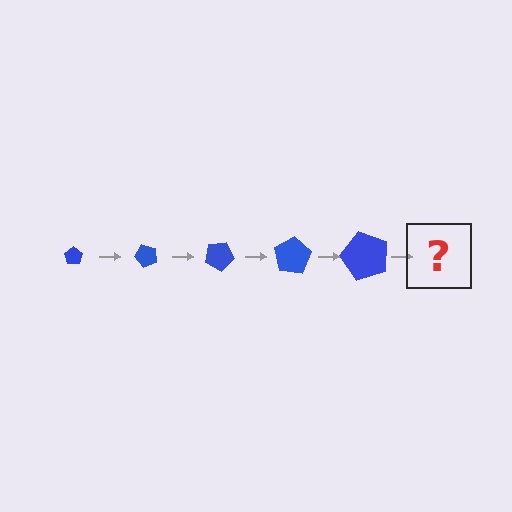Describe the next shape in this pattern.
It should be a pentagon, larger than the previous one and rotated 250 degrees from the start.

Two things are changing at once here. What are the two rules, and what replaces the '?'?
The two rules are that the pentagon grows larger each step and it rotates 50 degrees each step. The '?' should be a pentagon, larger than the previous one and rotated 250 degrees from the start.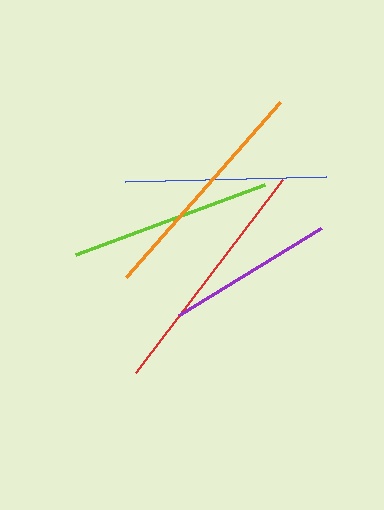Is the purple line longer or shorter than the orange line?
The orange line is longer than the purple line.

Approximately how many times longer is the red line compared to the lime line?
The red line is approximately 1.2 times the length of the lime line.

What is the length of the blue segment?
The blue segment is approximately 201 pixels long.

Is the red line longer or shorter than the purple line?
The red line is longer than the purple line.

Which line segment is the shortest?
The purple line is the shortest at approximately 167 pixels.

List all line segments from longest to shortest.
From longest to shortest: red, orange, lime, blue, purple.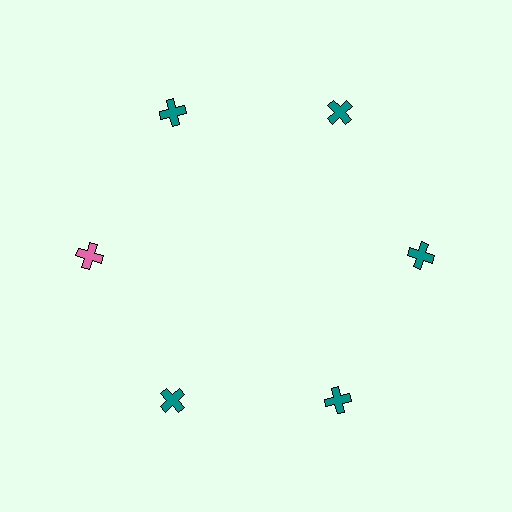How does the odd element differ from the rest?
It has a different color: pink instead of teal.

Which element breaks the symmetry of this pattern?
The pink cross at roughly the 9 o'clock position breaks the symmetry. All other shapes are teal crosses.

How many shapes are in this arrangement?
There are 6 shapes arranged in a ring pattern.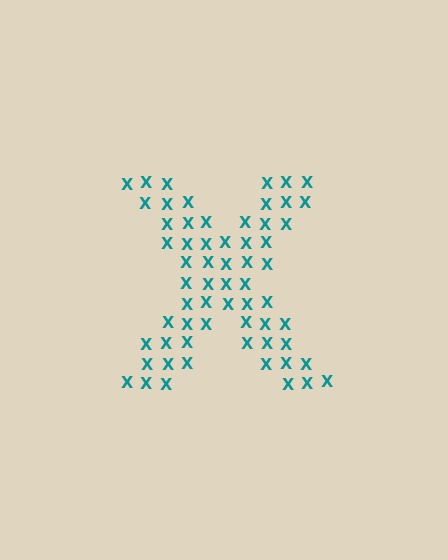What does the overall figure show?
The overall figure shows the letter X.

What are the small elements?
The small elements are letter X's.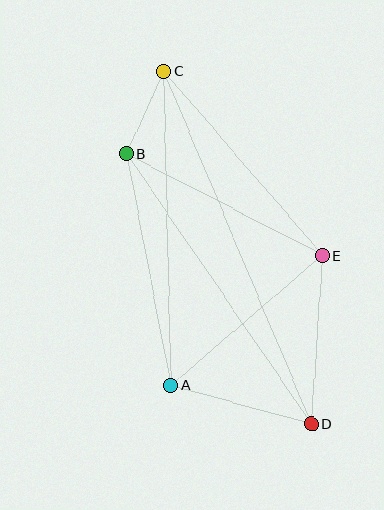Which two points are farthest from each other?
Points C and D are farthest from each other.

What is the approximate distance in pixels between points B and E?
The distance between B and E is approximately 220 pixels.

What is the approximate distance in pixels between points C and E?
The distance between C and E is approximately 243 pixels.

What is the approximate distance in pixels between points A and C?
The distance between A and C is approximately 314 pixels.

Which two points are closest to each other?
Points B and C are closest to each other.